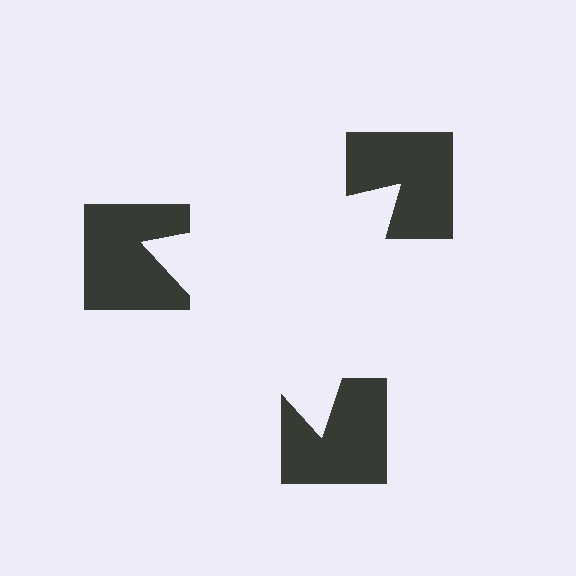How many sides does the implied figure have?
3 sides.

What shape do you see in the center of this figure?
An illusory triangle — its edges are inferred from the aligned wedge cuts in the notched squares, not physically drawn.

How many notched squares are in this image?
There are 3 — one at each vertex of the illusory triangle.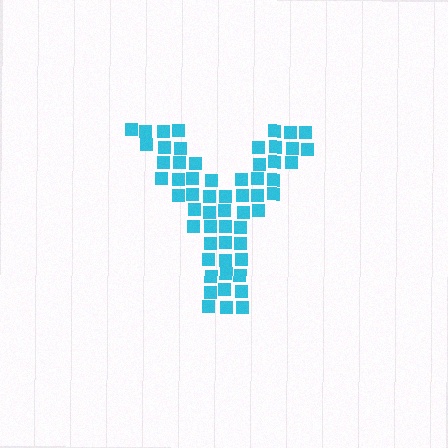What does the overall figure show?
The overall figure shows the letter Y.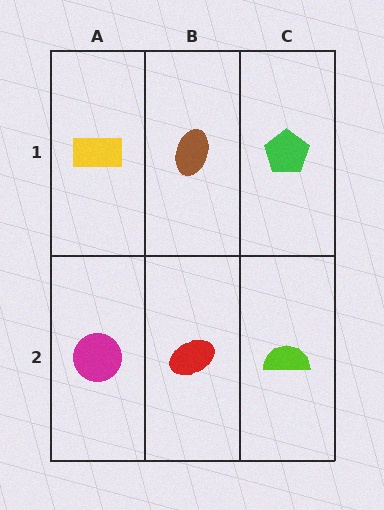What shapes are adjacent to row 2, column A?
A yellow rectangle (row 1, column A), a red ellipse (row 2, column B).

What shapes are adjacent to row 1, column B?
A red ellipse (row 2, column B), a yellow rectangle (row 1, column A), a green pentagon (row 1, column C).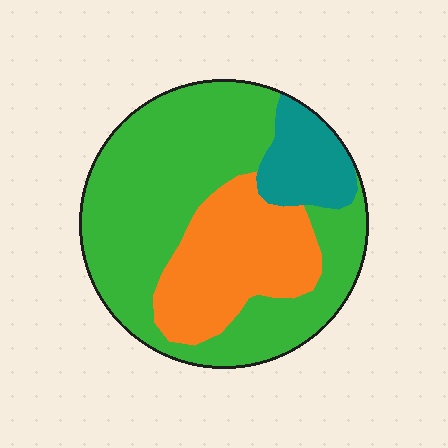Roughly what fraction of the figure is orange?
Orange covers 27% of the figure.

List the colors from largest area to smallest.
From largest to smallest: green, orange, teal.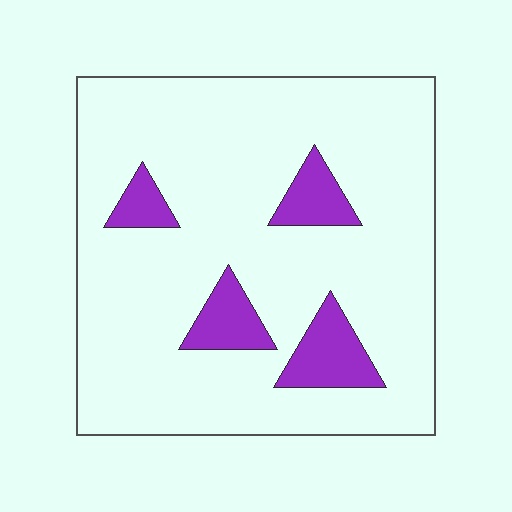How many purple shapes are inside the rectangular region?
4.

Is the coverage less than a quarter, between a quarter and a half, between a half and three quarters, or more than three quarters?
Less than a quarter.